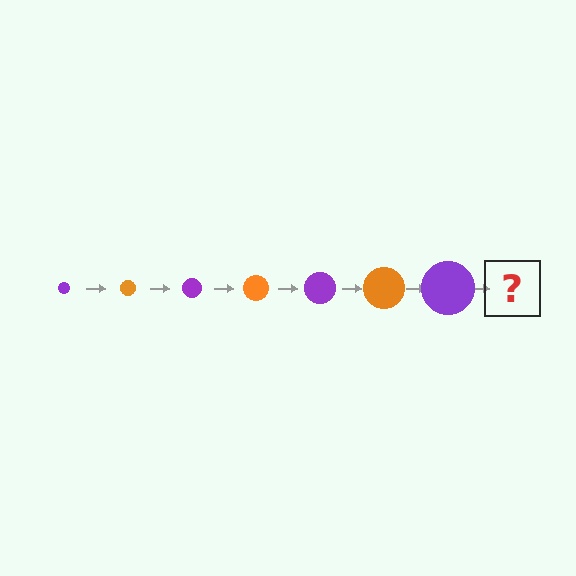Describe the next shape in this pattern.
It should be an orange circle, larger than the previous one.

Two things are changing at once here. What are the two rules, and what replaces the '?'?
The two rules are that the circle grows larger each step and the color cycles through purple and orange. The '?' should be an orange circle, larger than the previous one.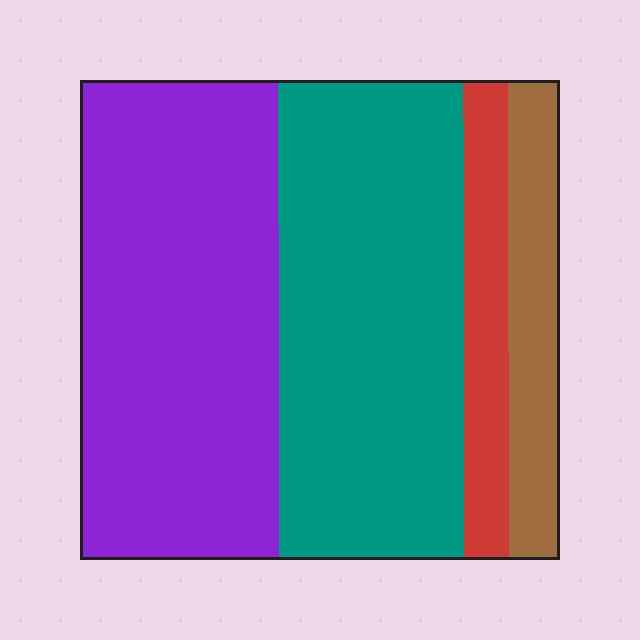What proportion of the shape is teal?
Teal takes up between a quarter and a half of the shape.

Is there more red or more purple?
Purple.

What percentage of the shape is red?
Red takes up less than a sixth of the shape.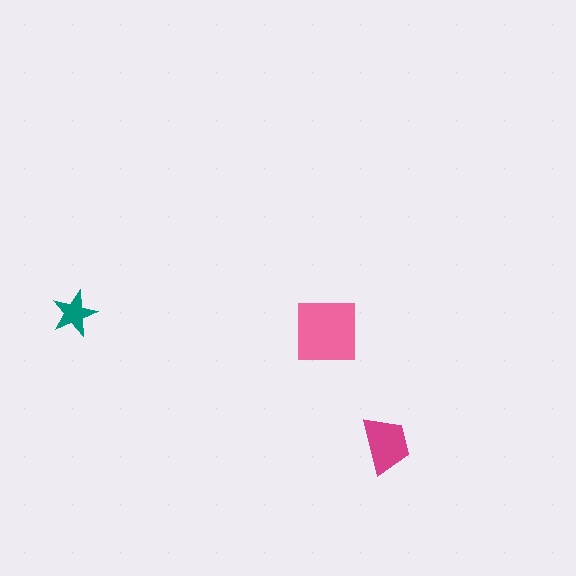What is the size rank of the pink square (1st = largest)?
1st.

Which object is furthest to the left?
The teal star is leftmost.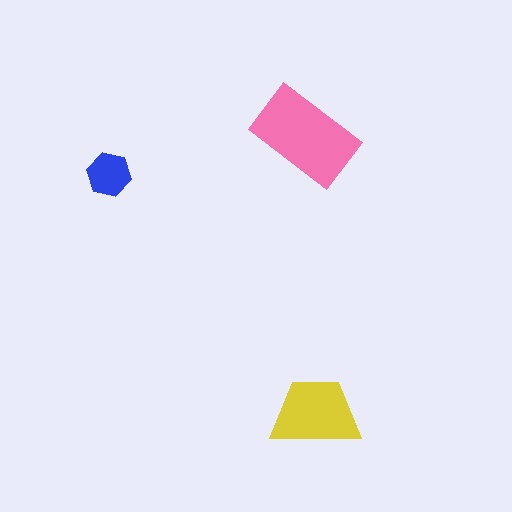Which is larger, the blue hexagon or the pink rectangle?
The pink rectangle.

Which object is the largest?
The pink rectangle.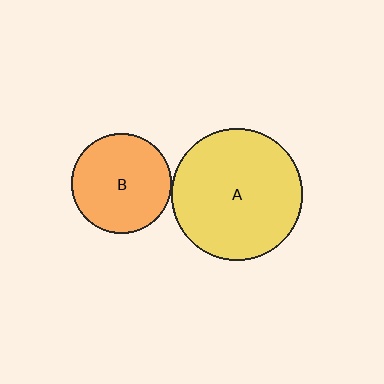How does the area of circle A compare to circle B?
Approximately 1.7 times.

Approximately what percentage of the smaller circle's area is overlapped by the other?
Approximately 5%.